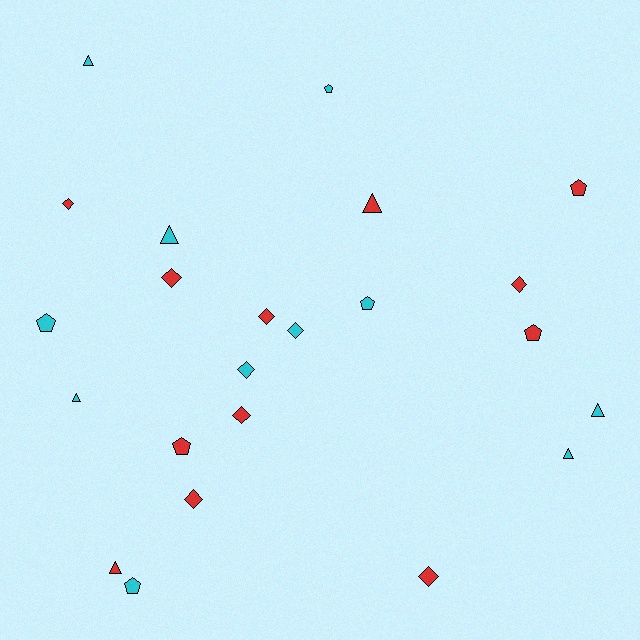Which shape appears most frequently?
Diamond, with 9 objects.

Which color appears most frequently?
Red, with 12 objects.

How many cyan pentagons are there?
There are 4 cyan pentagons.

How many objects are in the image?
There are 23 objects.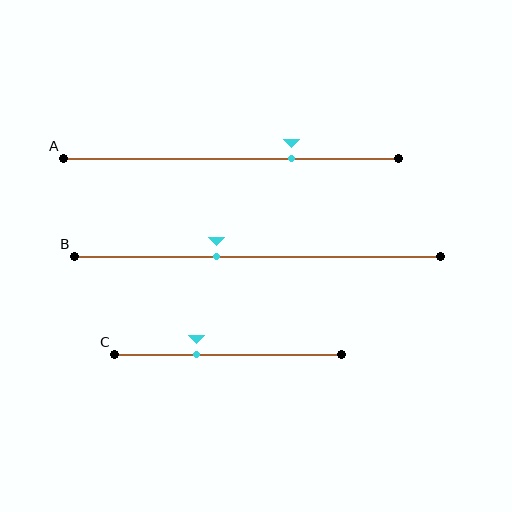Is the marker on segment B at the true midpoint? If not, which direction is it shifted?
No, the marker on segment B is shifted to the left by about 11% of the segment length.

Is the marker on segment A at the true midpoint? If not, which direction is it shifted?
No, the marker on segment A is shifted to the right by about 18% of the segment length.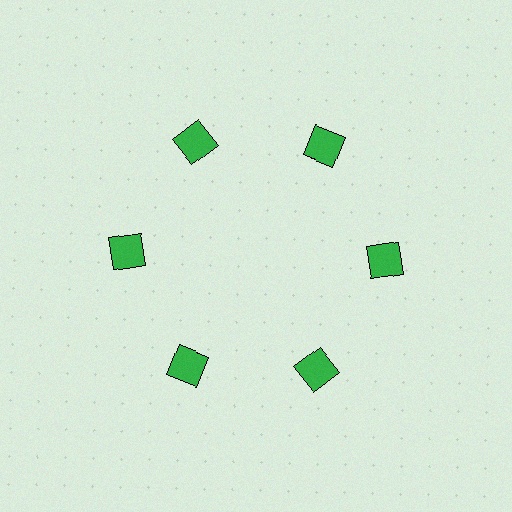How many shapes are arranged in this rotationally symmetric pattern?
There are 6 shapes, arranged in 6 groups of 1.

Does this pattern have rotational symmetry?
Yes, this pattern has 6-fold rotational symmetry. It looks the same after rotating 60 degrees around the center.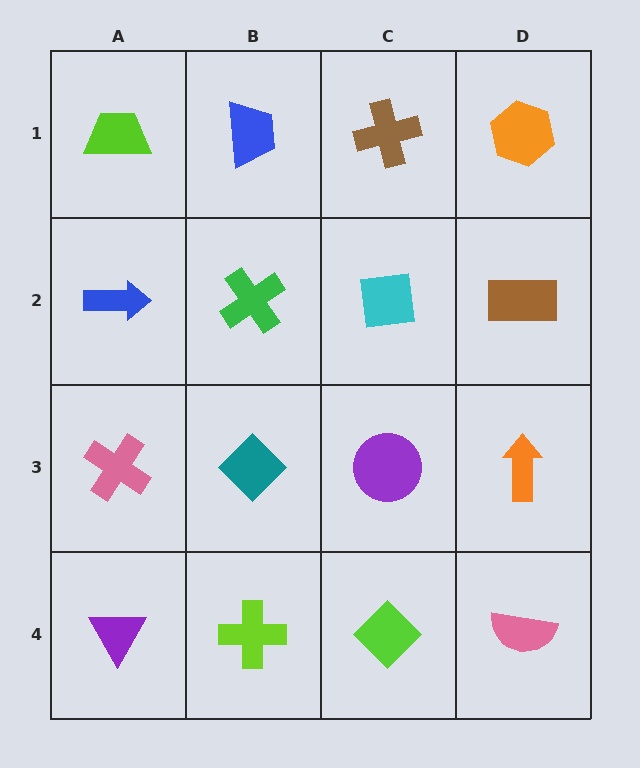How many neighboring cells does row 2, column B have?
4.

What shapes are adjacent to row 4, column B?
A teal diamond (row 3, column B), a purple triangle (row 4, column A), a lime diamond (row 4, column C).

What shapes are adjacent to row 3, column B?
A green cross (row 2, column B), a lime cross (row 4, column B), a pink cross (row 3, column A), a purple circle (row 3, column C).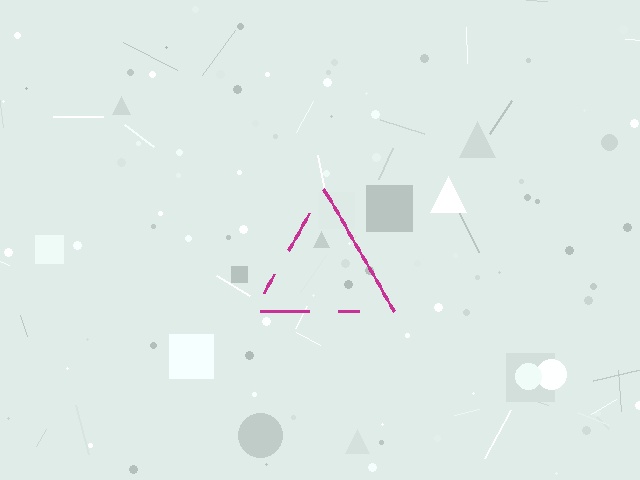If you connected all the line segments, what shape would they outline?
They would outline a triangle.